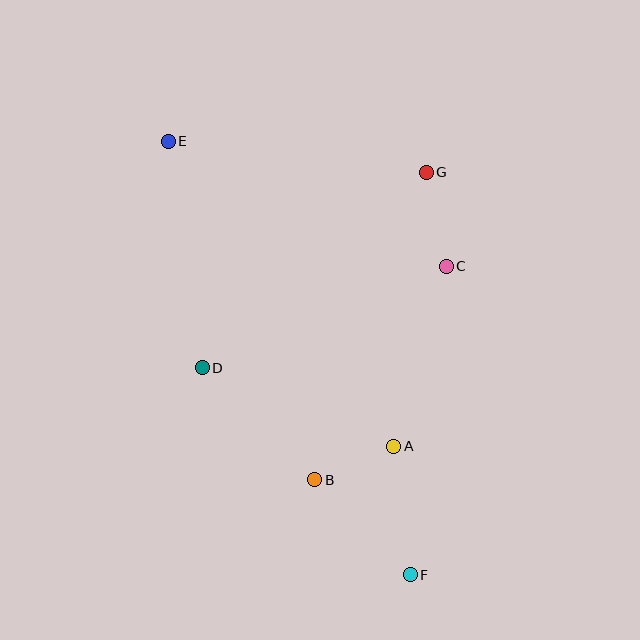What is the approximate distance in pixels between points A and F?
The distance between A and F is approximately 129 pixels.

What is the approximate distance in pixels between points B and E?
The distance between B and E is approximately 369 pixels.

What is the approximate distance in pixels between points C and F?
The distance between C and F is approximately 311 pixels.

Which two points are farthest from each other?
Points E and F are farthest from each other.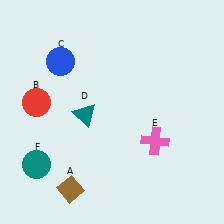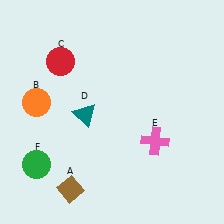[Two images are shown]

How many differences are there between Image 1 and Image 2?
There are 3 differences between the two images.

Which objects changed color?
B changed from red to orange. C changed from blue to red. F changed from teal to green.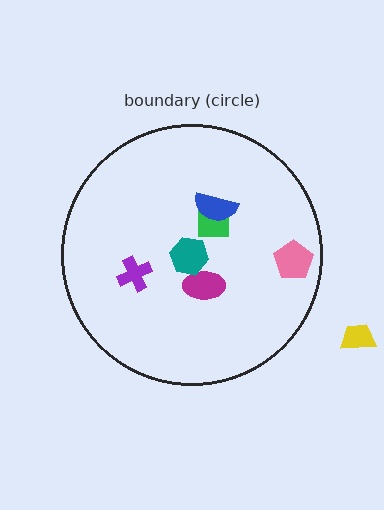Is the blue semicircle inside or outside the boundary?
Inside.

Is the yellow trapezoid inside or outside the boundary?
Outside.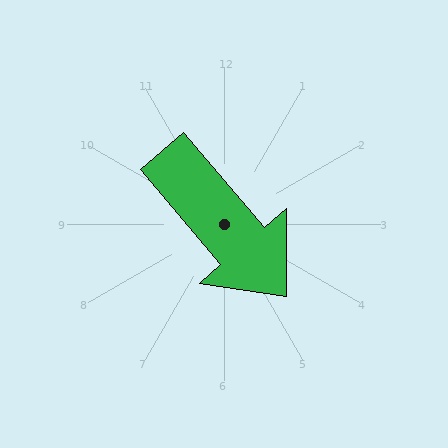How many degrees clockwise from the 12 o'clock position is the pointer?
Approximately 139 degrees.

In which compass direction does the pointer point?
Southeast.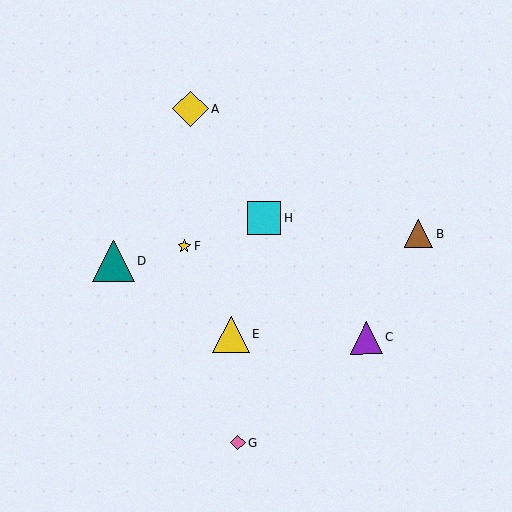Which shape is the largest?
The teal triangle (labeled D) is the largest.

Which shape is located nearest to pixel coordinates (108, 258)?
The teal triangle (labeled D) at (113, 261) is nearest to that location.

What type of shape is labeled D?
Shape D is a teal triangle.